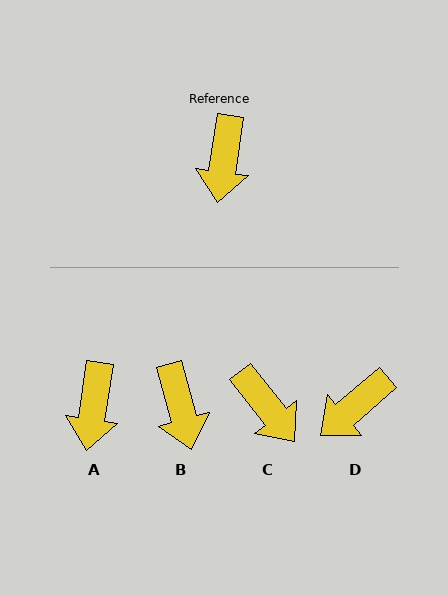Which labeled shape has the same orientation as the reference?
A.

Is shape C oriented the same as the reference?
No, it is off by about 47 degrees.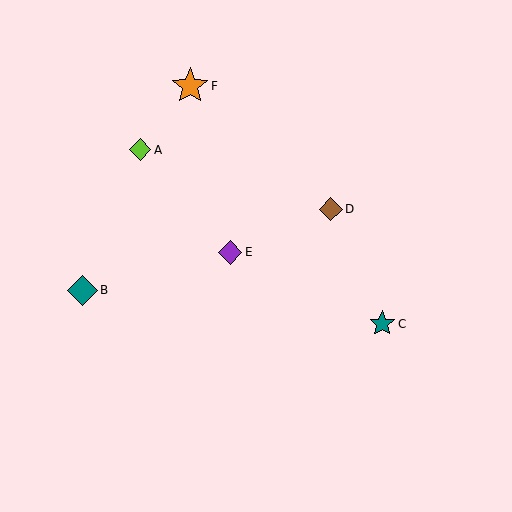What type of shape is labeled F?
Shape F is an orange star.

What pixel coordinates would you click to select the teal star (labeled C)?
Click at (382, 324) to select the teal star C.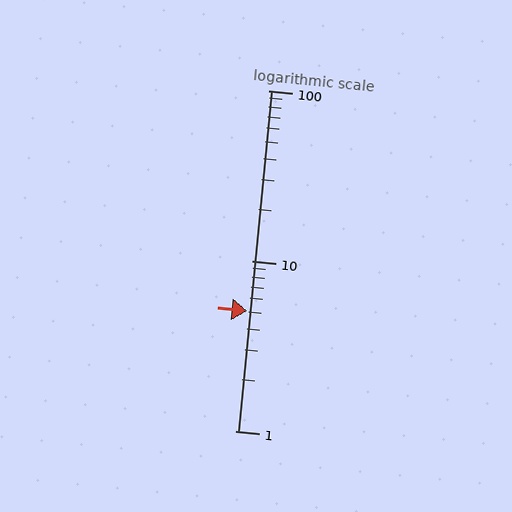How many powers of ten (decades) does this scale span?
The scale spans 2 decades, from 1 to 100.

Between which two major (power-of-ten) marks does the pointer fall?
The pointer is between 1 and 10.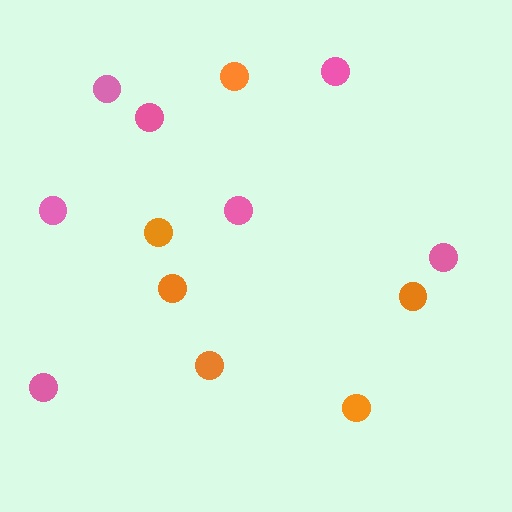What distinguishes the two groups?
There are 2 groups: one group of pink circles (7) and one group of orange circles (6).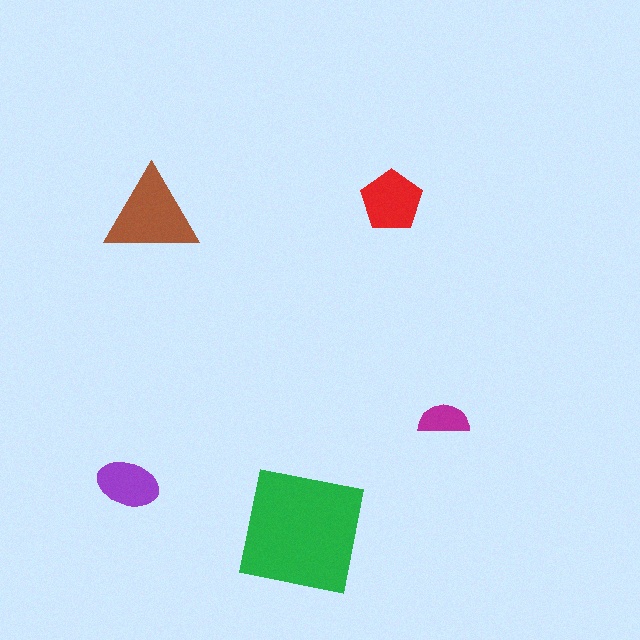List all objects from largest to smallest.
The green square, the brown triangle, the red pentagon, the purple ellipse, the magenta semicircle.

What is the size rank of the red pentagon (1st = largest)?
3rd.